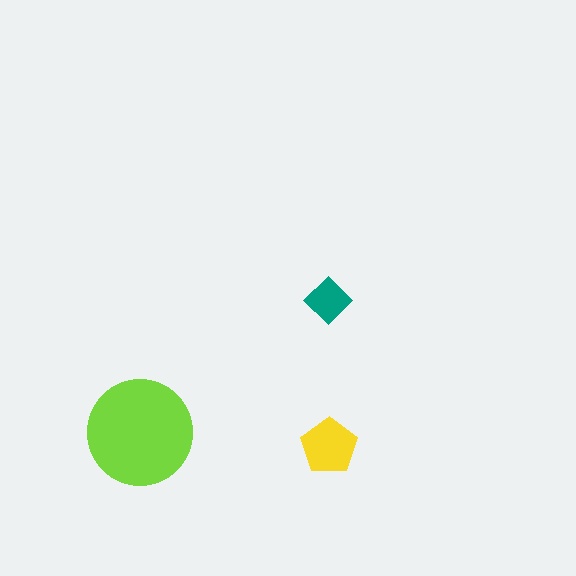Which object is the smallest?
The teal diamond.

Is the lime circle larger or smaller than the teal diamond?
Larger.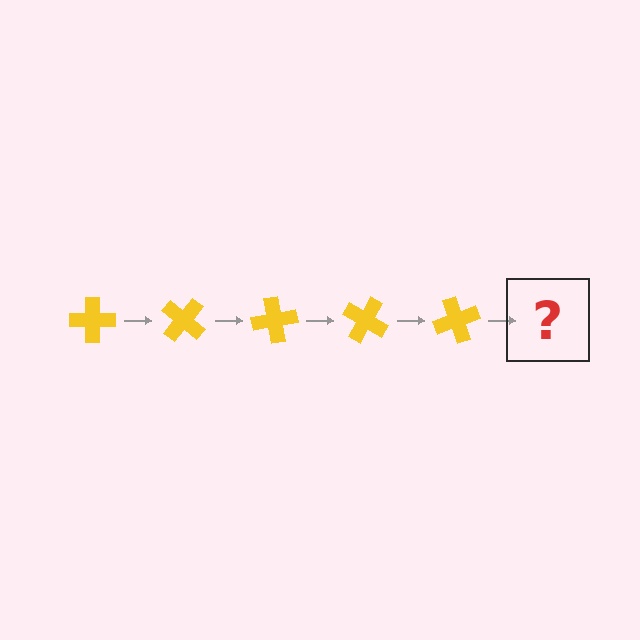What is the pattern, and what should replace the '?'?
The pattern is that the cross rotates 40 degrees each step. The '?' should be a yellow cross rotated 200 degrees.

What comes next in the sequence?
The next element should be a yellow cross rotated 200 degrees.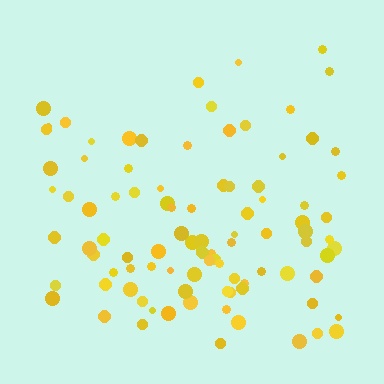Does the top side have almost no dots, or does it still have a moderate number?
Still a moderate number, just noticeably fewer than the bottom.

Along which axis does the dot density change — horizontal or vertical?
Vertical.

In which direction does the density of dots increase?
From top to bottom, with the bottom side densest.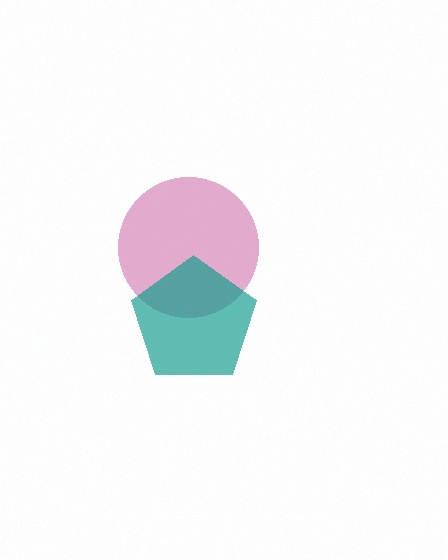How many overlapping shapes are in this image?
There are 2 overlapping shapes in the image.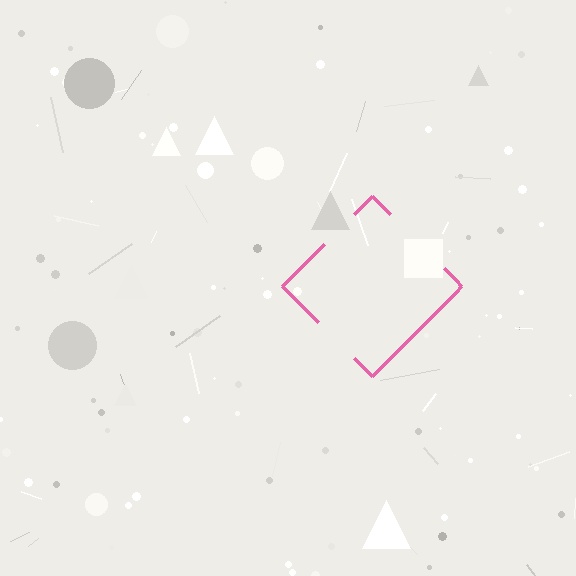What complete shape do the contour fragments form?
The contour fragments form a diamond.